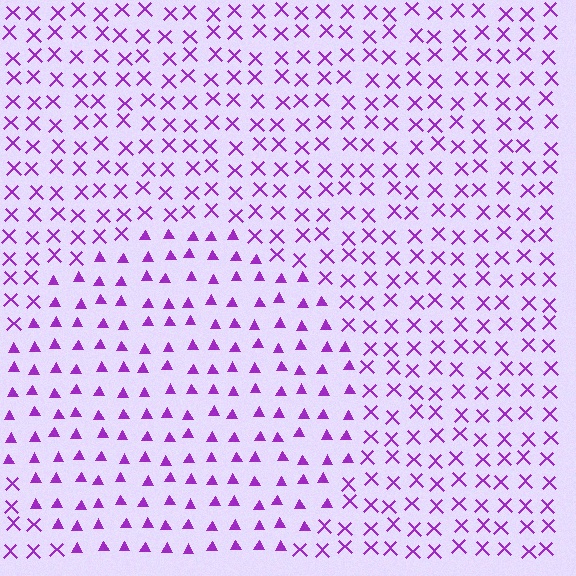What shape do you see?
I see a circle.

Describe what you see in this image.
The image is filled with small purple elements arranged in a uniform grid. A circle-shaped region contains triangles, while the surrounding area contains X marks. The boundary is defined purely by the change in element shape.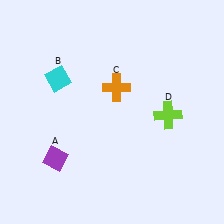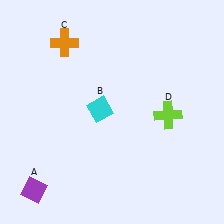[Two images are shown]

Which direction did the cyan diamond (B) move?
The cyan diamond (B) moved right.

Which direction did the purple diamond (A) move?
The purple diamond (A) moved down.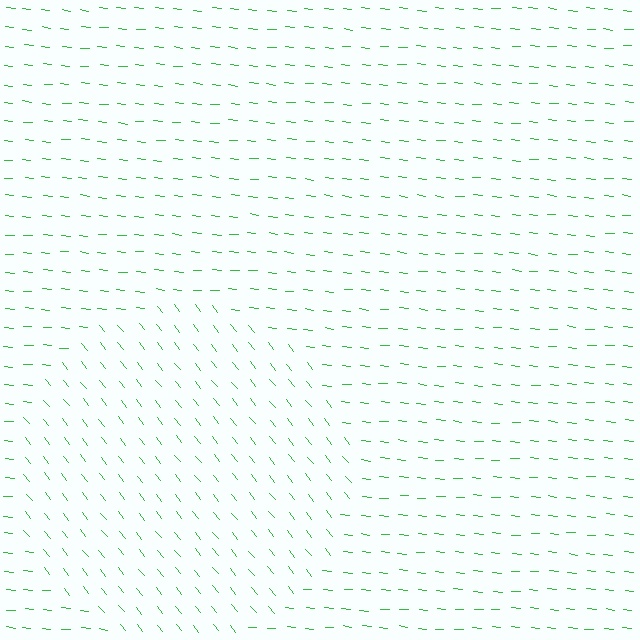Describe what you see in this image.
The image is filled with small green line segments. A circle region in the image has lines oriented differently from the surrounding lines, creating a visible texture boundary.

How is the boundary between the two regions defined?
The boundary is defined purely by a change in line orientation (approximately 45 degrees difference). All lines are the same color and thickness.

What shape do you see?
I see a circle.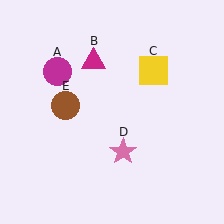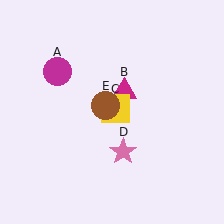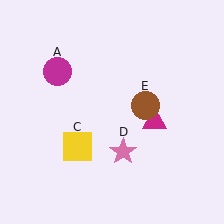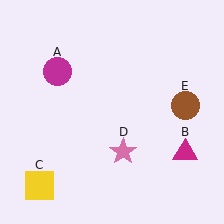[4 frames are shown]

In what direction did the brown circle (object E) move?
The brown circle (object E) moved right.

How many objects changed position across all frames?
3 objects changed position: magenta triangle (object B), yellow square (object C), brown circle (object E).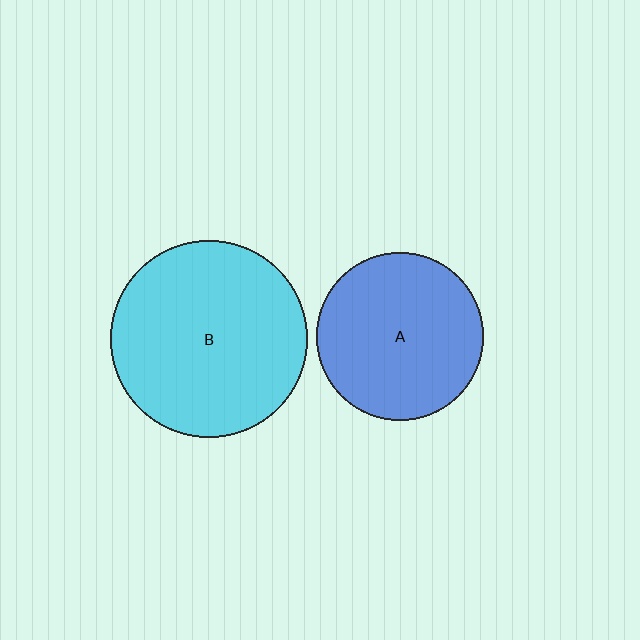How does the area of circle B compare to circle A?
Approximately 1.4 times.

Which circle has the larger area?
Circle B (cyan).